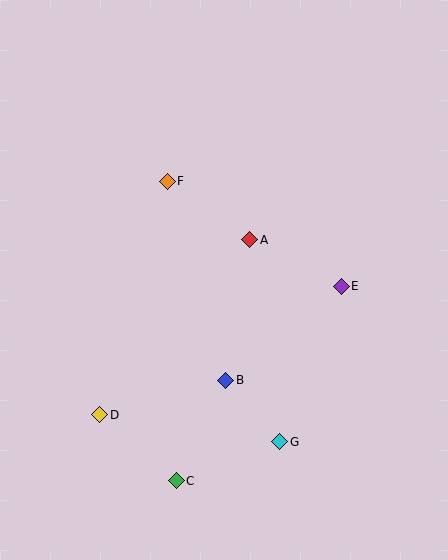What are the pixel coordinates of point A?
Point A is at (250, 240).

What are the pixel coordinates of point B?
Point B is at (226, 380).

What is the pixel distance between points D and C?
The distance between D and C is 101 pixels.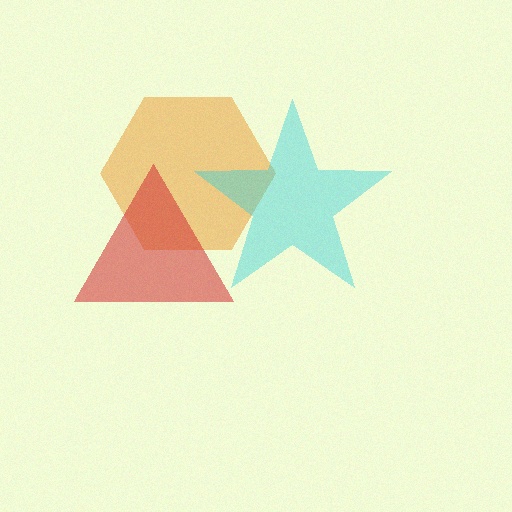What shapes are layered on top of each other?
The layered shapes are: an orange hexagon, a cyan star, a red triangle.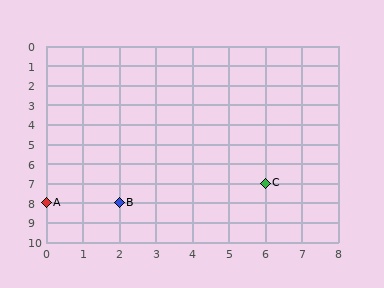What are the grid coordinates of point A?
Point A is at grid coordinates (0, 8).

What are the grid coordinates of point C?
Point C is at grid coordinates (6, 7).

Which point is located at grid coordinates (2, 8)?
Point B is at (2, 8).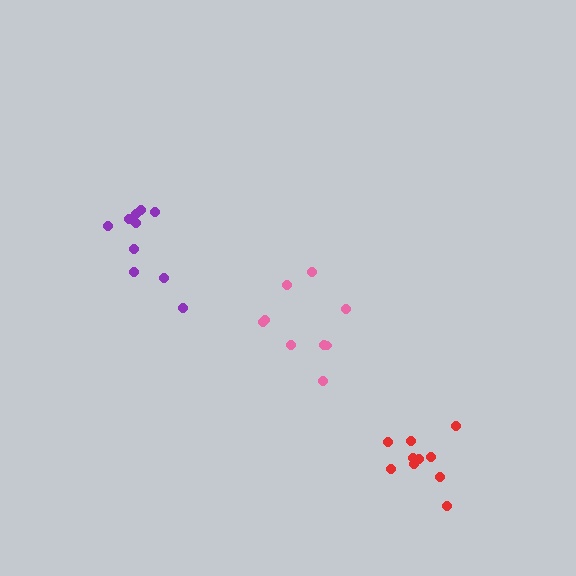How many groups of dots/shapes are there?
There are 3 groups.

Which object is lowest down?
The red cluster is bottommost.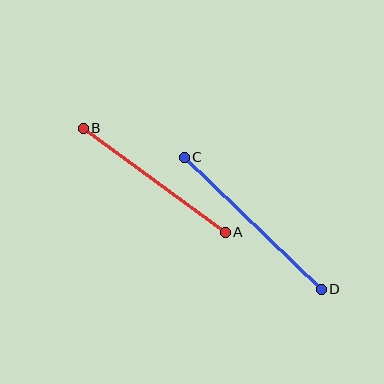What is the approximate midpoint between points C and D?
The midpoint is at approximately (253, 223) pixels.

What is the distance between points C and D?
The distance is approximately 190 pixels.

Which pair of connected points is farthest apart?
Points C and D are farthest apart.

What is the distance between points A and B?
The distance is approximately 176 pixels.